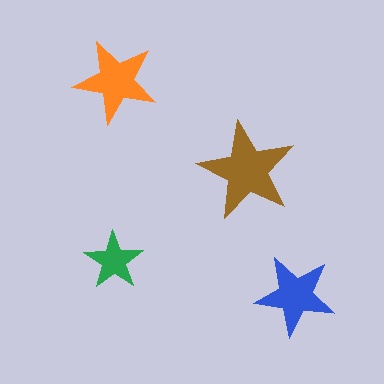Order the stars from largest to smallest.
the brown one, the orange one, the blue one, the green one.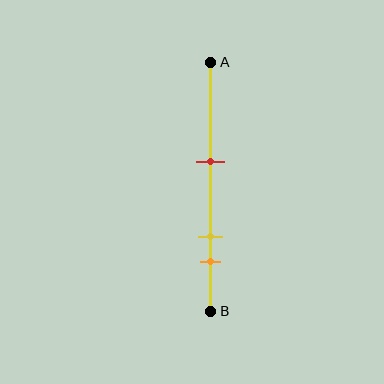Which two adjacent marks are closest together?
The yellow and orange marks are the closest adjacent pair.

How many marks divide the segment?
There are 3 marks dividing the segment.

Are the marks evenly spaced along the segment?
No, the marks are not evenly spaced.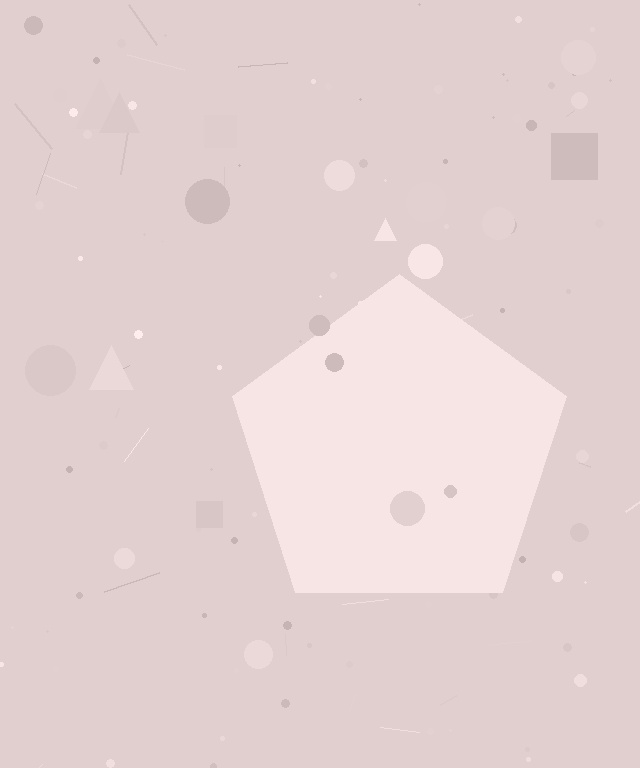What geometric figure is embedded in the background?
A pentagon is embedded in the background.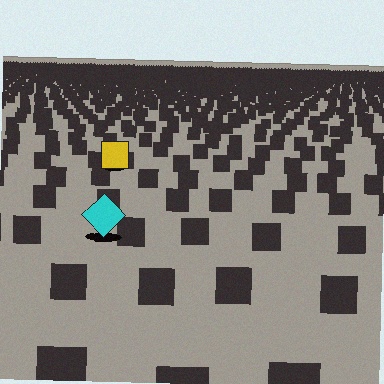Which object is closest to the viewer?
The cyan diamond is closest. The texture marks near it are larger and more spread out.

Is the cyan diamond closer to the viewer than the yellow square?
Yes. The cyan diamond is closer — you can tell from the texture gradient: the ground texture is coarser near it.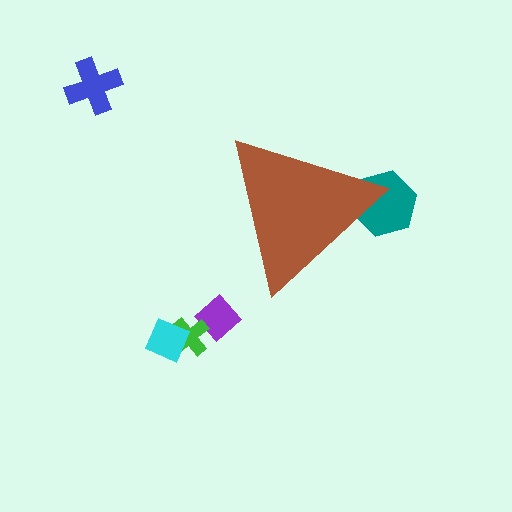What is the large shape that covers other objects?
A brown triangle.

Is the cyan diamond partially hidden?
No, the cyan diamond is fully visible.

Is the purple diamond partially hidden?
No, the purple diamond is fully visible.